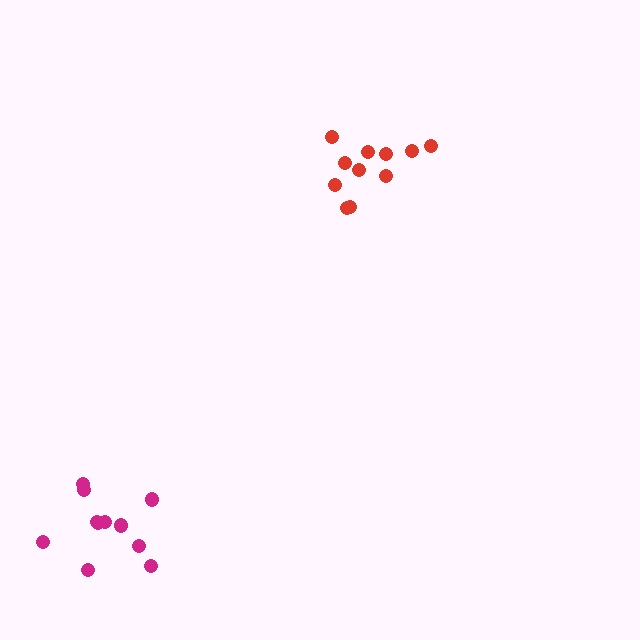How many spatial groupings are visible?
There are 2 spatial groupings.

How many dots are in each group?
Group 1: 11 dots, Group 2: 11 dots (22 total).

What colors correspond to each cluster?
The clusters are colored: magenta, red.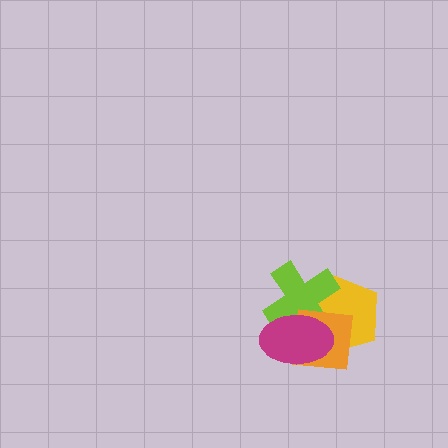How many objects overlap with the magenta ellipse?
3 objects overlap with the magenta ellipse.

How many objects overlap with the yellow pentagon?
3 objects overlap with the yellow pentagon.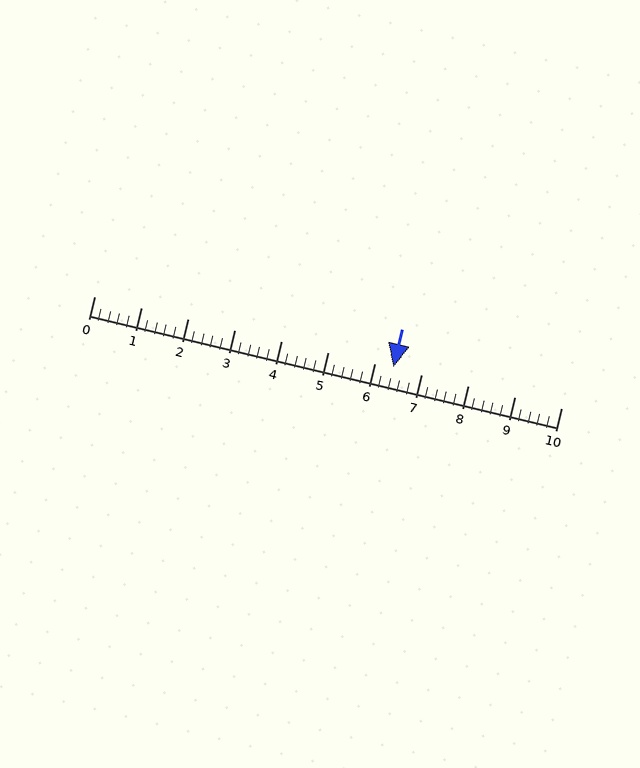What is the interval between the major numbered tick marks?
The major tick marks are spaced 1 units apart.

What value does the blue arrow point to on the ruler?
The blue arrow points to approximately 6.4.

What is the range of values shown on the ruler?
The ruler shows values from 0 to 10.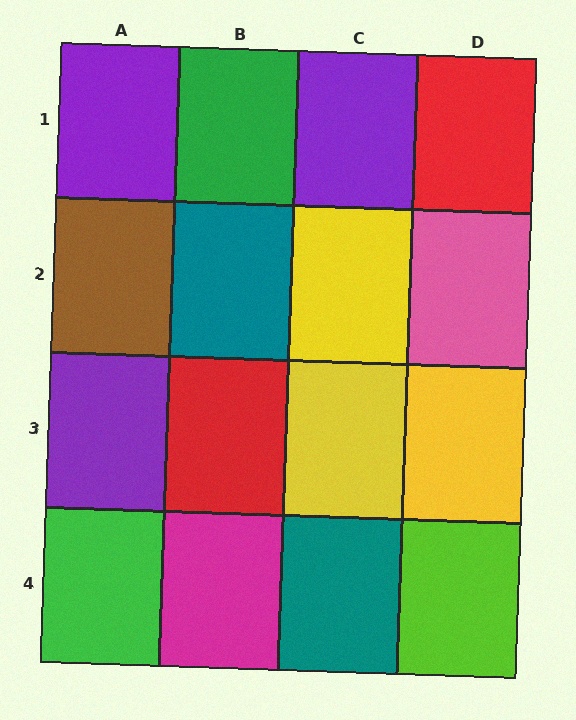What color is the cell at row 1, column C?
Purple.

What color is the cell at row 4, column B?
Magenta.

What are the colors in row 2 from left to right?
Brown, teal, yellow, pink.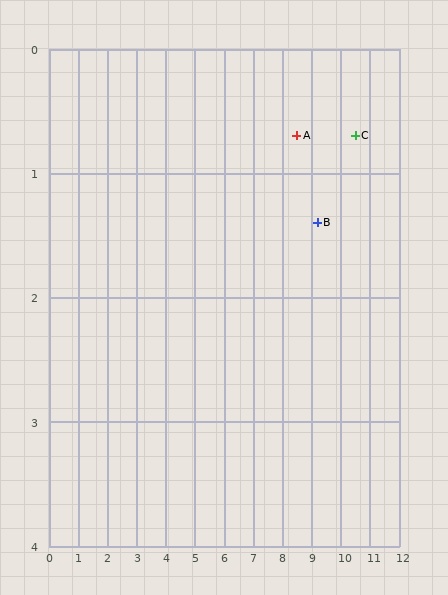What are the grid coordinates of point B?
Point B is at approximately (9.2, 1.4).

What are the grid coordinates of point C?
Point C is at approximately (10.5, 0.7).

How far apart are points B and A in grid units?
Points B and A are about 1.0 grid units apart.